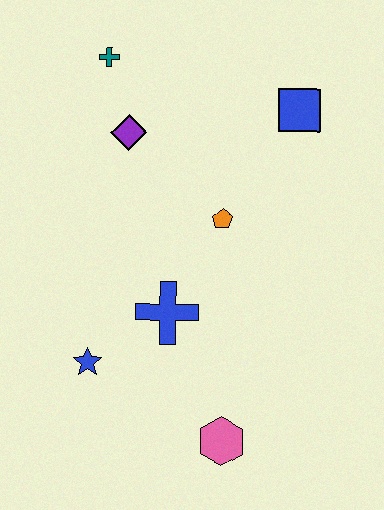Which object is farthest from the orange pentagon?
The pink hexagon is farthest from the orange pentagon.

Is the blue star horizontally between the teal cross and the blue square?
No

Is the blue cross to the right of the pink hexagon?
No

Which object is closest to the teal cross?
The purple diamond is closest to the teal cross.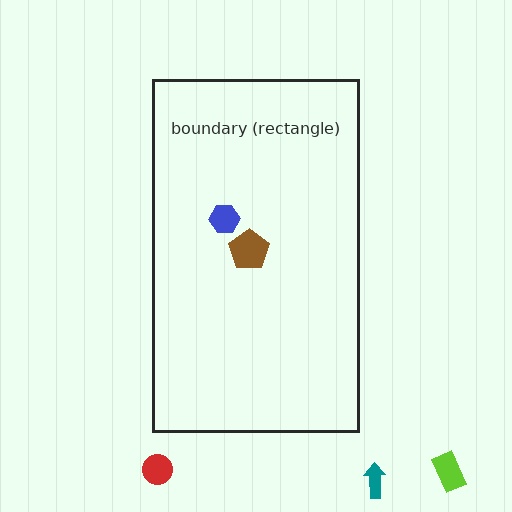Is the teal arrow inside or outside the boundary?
Outside.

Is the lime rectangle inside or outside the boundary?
Outside.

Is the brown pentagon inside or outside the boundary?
Inside.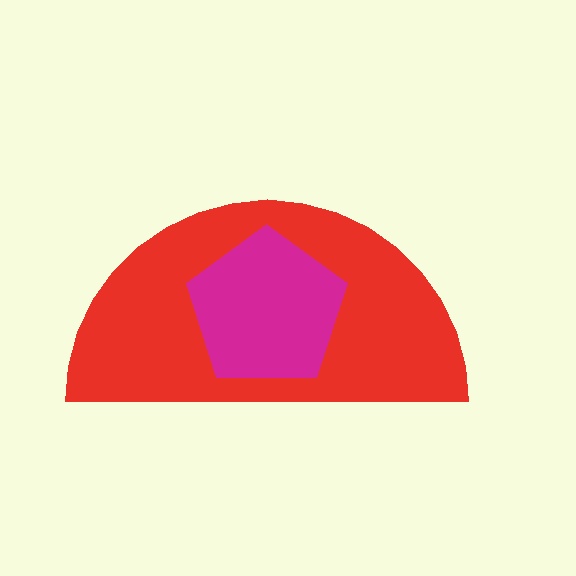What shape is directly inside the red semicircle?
The magenta pentagon.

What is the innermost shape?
The magenta pentagon.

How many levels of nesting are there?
2.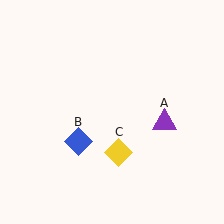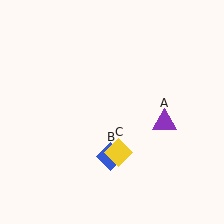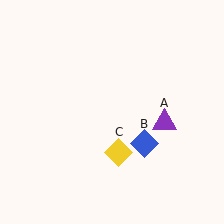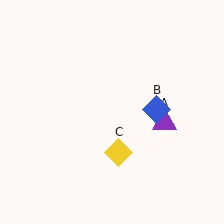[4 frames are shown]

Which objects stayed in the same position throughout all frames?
Purple triangle (object A) and yellow diamond (object C) remained stationary.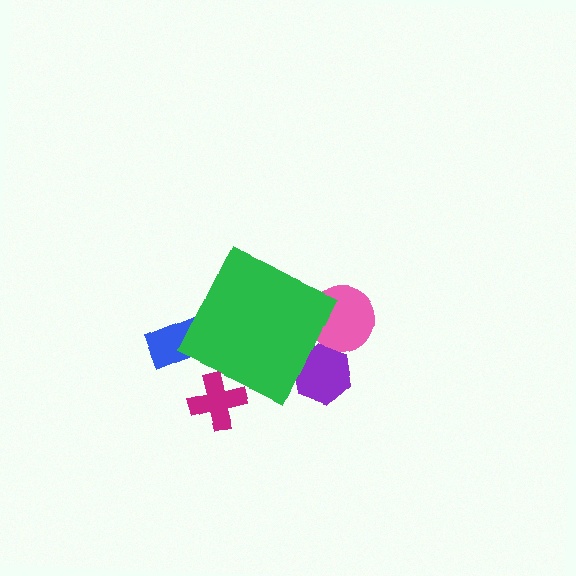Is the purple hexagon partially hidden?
Yes, the purple hexagon is partially hidden behind the green diamond.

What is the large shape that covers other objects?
A green diamond.